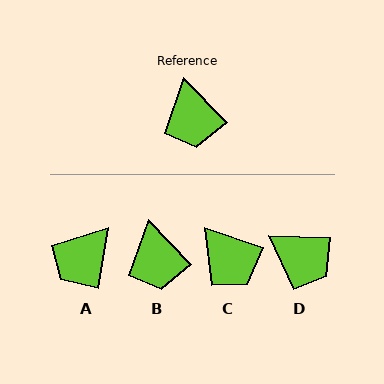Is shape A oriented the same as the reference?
No, it is off by about 53 degrees.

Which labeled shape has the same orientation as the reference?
B.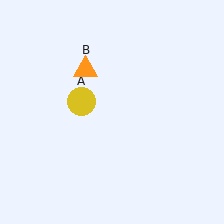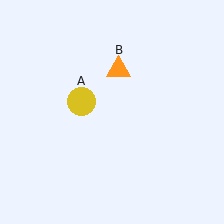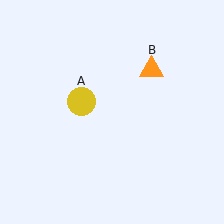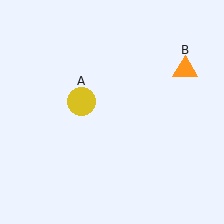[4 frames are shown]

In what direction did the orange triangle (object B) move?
The orange triangle (object B) moved right.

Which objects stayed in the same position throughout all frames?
Yellow circle (object A) remained stationary.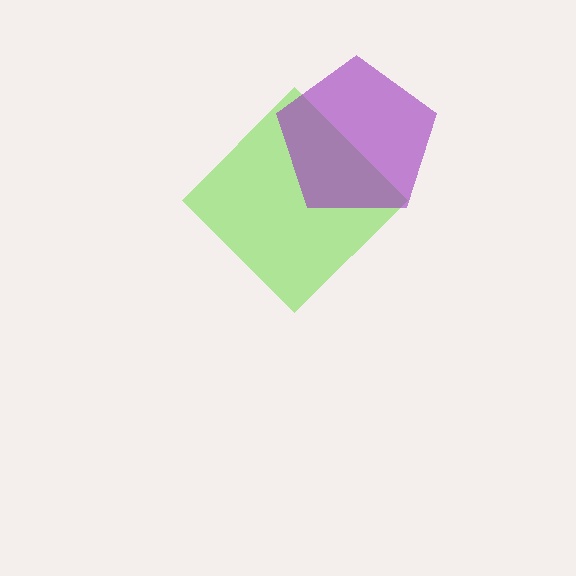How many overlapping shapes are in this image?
There are 2 overlapping shapes in the image.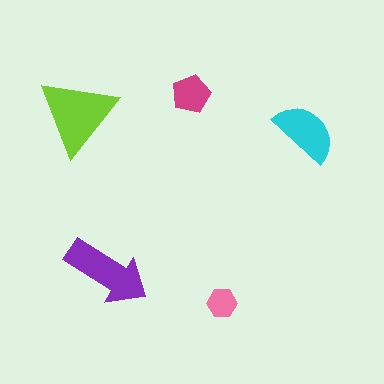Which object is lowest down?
The pink hexagon is bottommost.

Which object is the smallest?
The pink hexagon.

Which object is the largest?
The lime triangle.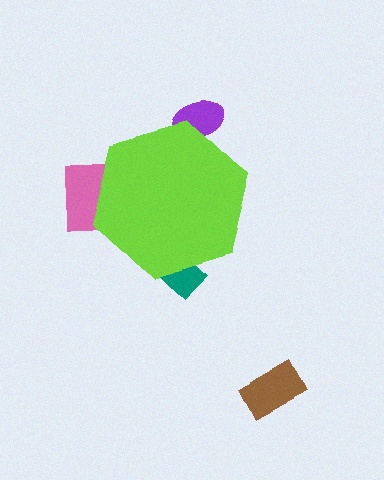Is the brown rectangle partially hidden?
No, the brown rectangle is fully visible.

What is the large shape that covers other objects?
A lime hexagon.